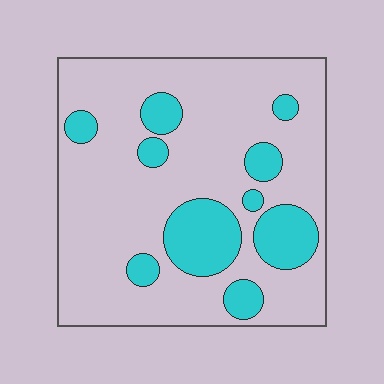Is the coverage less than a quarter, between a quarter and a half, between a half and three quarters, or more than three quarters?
Less than a quarter.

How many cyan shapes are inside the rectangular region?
10.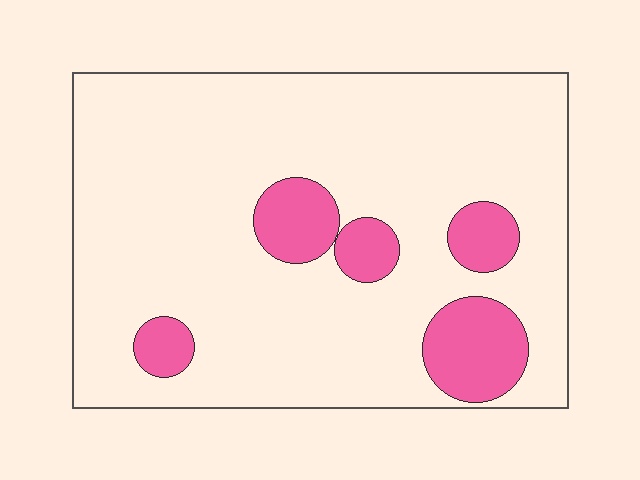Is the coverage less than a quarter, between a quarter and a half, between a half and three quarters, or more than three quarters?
Less than a quarter.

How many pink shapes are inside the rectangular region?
5.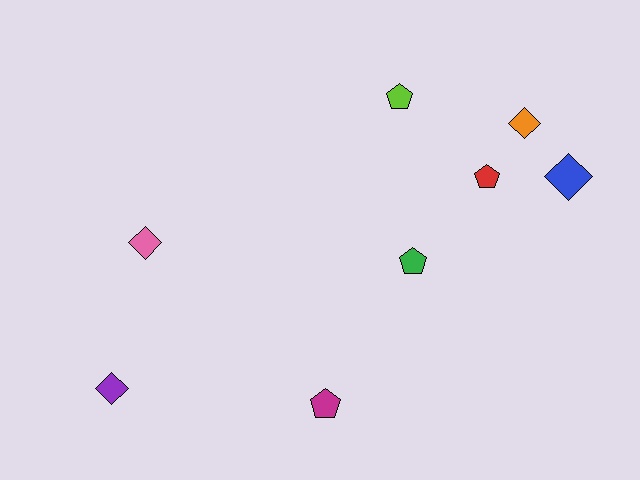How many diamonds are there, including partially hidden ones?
There are 4 diamonds.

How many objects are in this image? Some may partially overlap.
There are 8 objects.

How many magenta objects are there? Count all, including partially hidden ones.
There is 1 magenta object.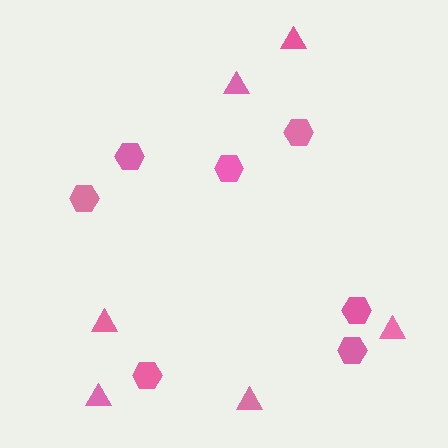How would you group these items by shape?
There are 2 groups: one group of hexagons (7) and one group of triangles (6).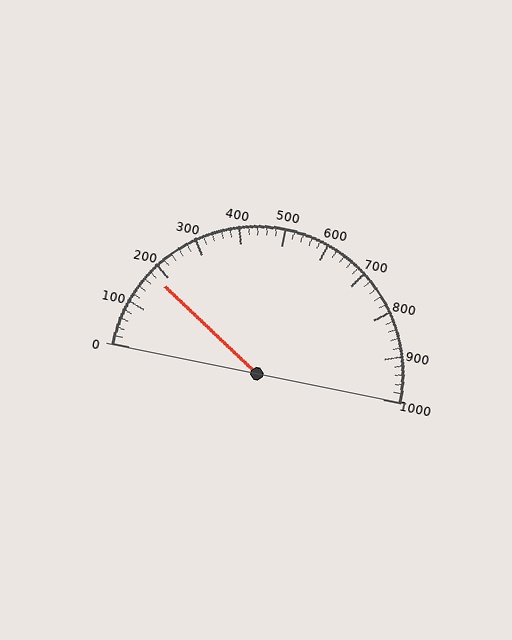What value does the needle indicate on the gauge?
The needle indicates approximately 180.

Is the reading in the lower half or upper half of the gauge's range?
The reading is in the lower half of the range (0 to 1000).